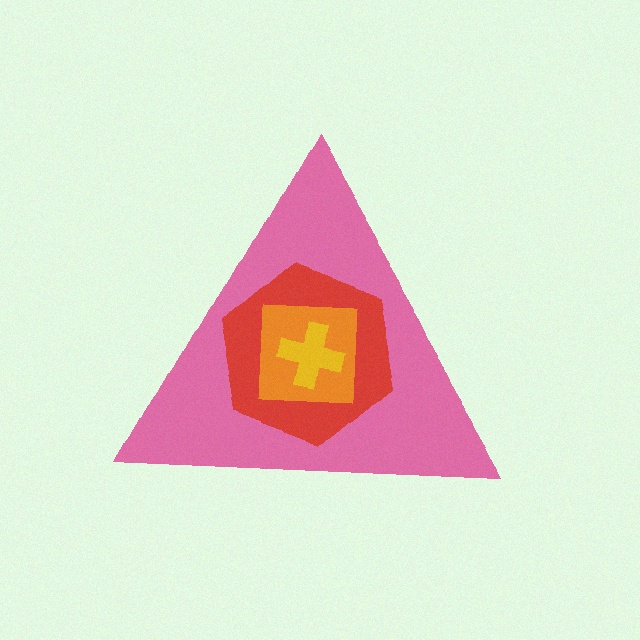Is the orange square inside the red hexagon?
Yes.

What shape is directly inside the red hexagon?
The orange square.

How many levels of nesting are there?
4.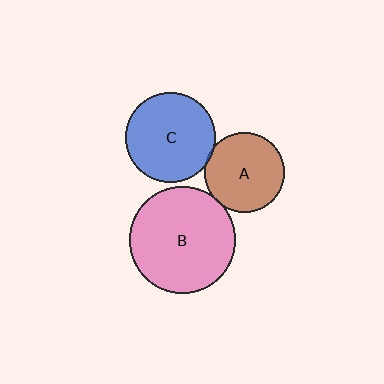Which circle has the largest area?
Circle B (pink).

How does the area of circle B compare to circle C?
Approximately 1.4 times.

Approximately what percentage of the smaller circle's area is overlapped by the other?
Approximately 5%.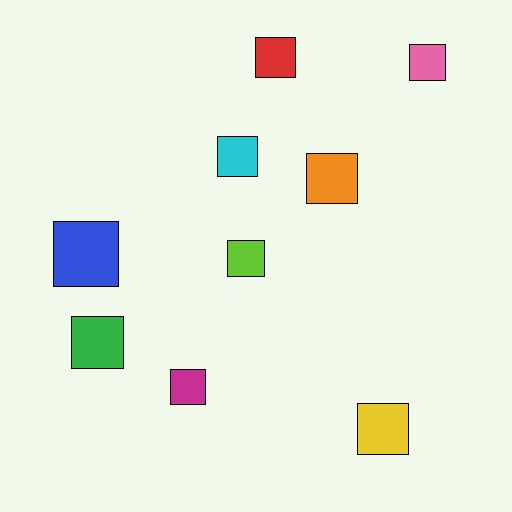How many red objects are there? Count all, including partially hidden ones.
There is 1 red object.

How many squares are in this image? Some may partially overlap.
There are 9 squares.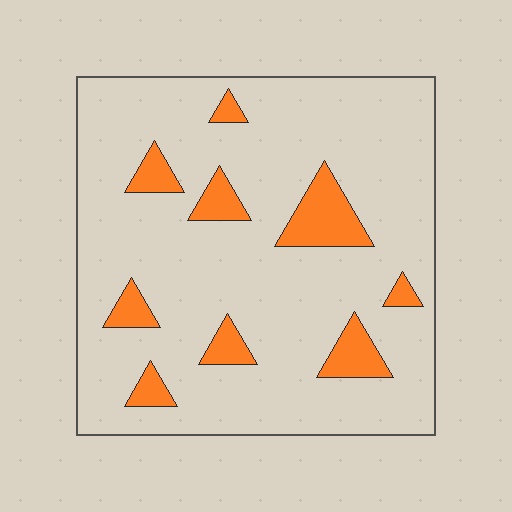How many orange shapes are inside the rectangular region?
9.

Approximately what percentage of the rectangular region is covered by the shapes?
Approximately 15%.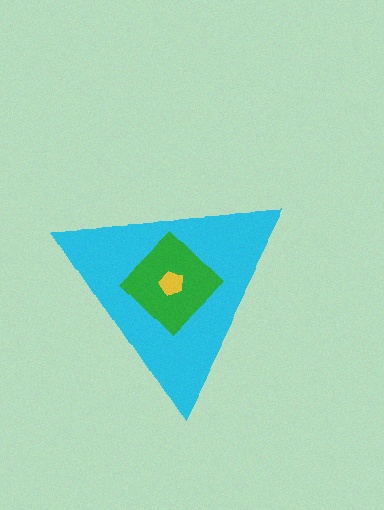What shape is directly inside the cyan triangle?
The green diamond.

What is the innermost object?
The yellow pentagon.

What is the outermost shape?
The cyan triangle.